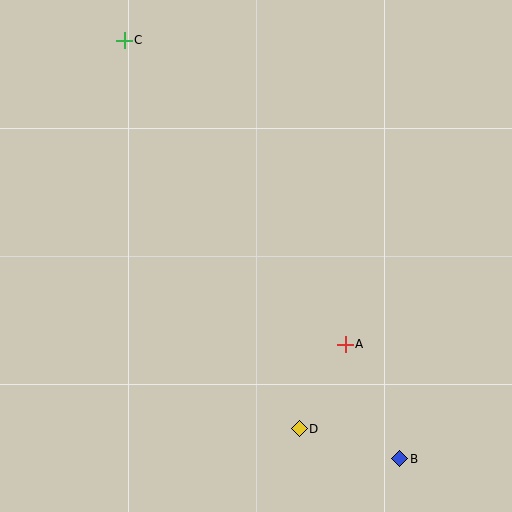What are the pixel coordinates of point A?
Point A is at (345, 344).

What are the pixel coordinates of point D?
Point D is at (299, 429).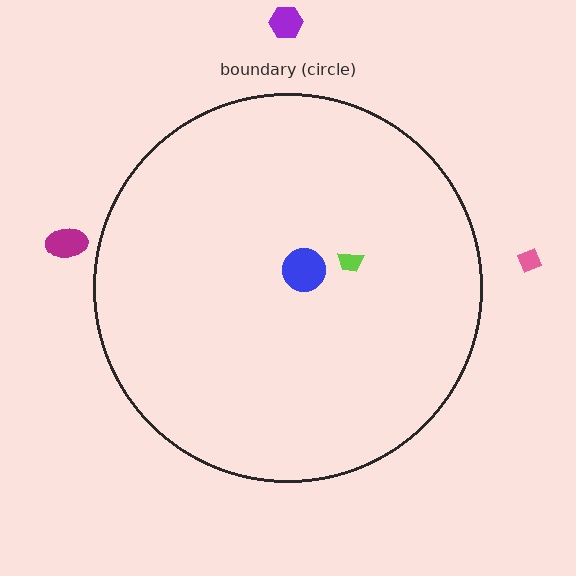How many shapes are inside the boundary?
2 inside, 3 outside.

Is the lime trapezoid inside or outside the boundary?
Inside.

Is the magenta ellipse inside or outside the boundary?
Outside.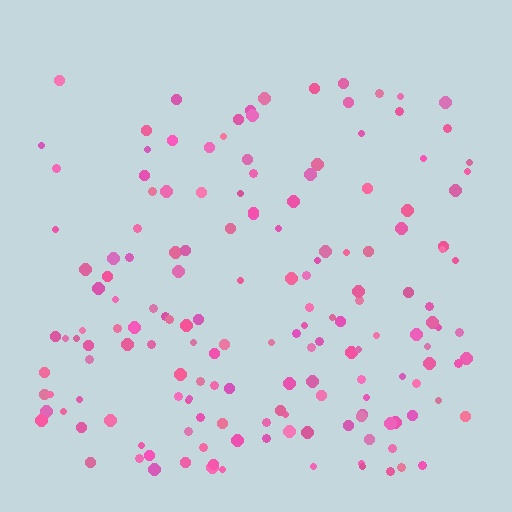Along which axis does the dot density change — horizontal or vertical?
Vertical.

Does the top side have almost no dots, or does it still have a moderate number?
Still a moderate number, just noticeably fewer than the bottom.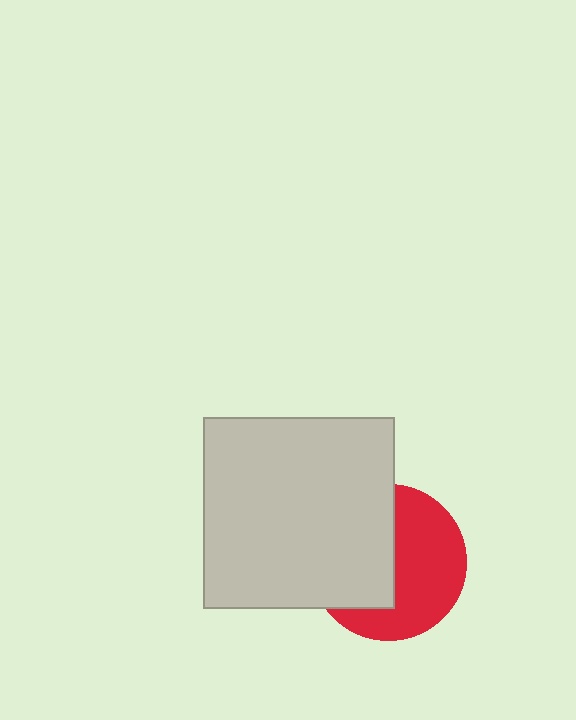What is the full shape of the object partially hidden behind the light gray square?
The partially hidden object is a red circle.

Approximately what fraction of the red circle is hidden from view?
Roughly 47% of the red circle is hidden behind the light gray square.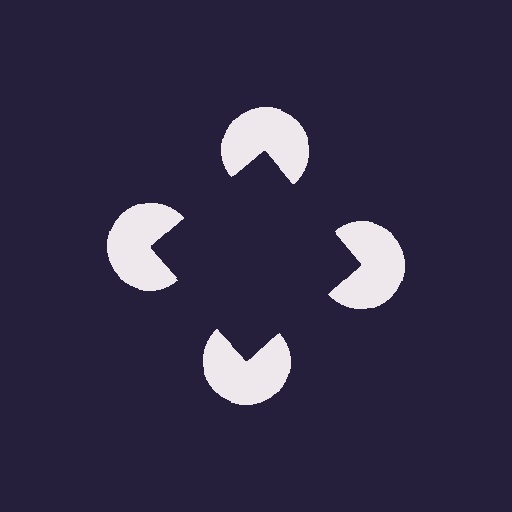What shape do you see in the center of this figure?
An illusory square — its edges are inferred from the aligned wedge cuts in the pac-man discs, not physically drawn.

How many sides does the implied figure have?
4 sides.